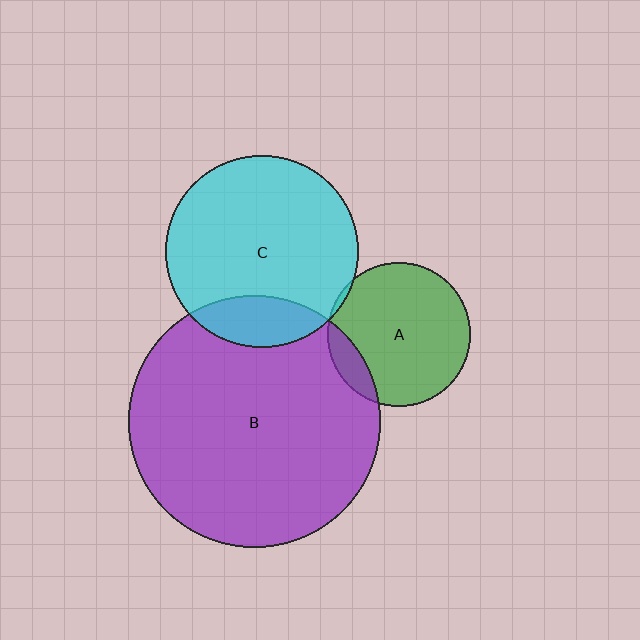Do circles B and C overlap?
Yes.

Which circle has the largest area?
Circle B (purple).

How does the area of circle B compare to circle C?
Approximately 1.7 times.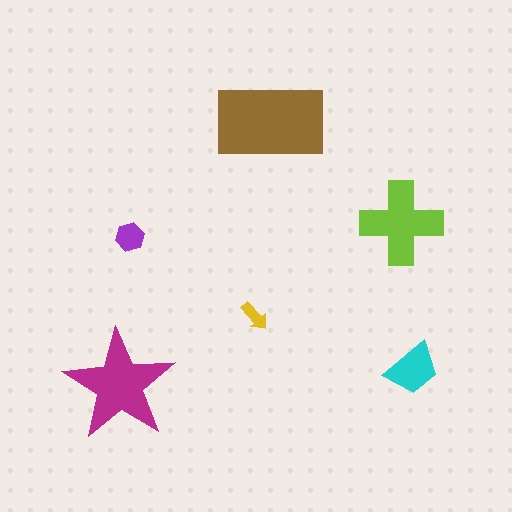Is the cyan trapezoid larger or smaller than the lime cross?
Smaller.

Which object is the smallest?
The yellow arrow.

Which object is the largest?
The brown rectangle.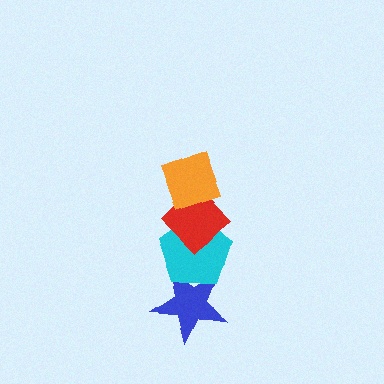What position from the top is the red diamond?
The red diamond is 2nd from the top.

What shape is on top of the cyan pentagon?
The red diamond is on top of the cyan pentagon.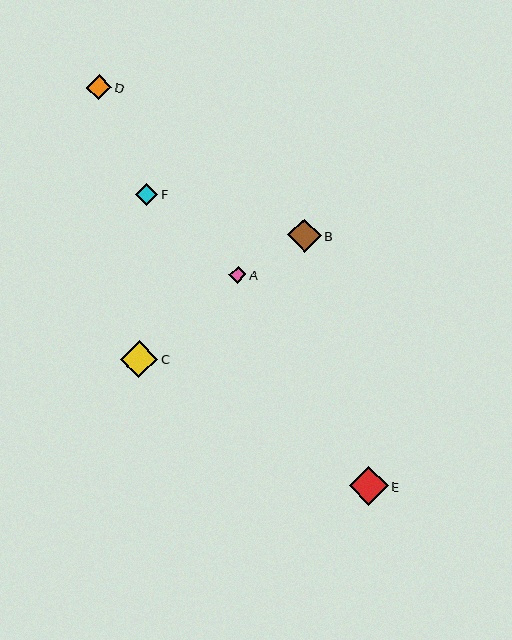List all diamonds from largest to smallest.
From largest to smallest: E, C, B, D, F, A.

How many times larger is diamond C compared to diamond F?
Diamond C is approximately 1.7 times the size of diamond F.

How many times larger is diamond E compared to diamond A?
Diamond E is approximately 2.2 times the size of diamond A.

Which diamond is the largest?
Diamond E is the largest with a size of approximately 39 pixels.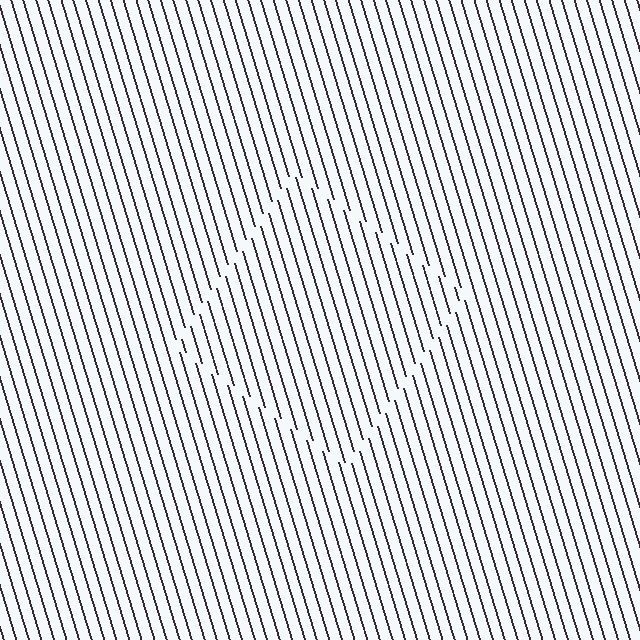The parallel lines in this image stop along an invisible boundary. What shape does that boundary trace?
An illusory square. The interior of the shape contains the same grating, shifted by half a period — the contour is defined by the phase discontinuity where line-ends from the inner and outer gratings abut.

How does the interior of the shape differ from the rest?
The interior of the shape contains the same grating, shifted by half a period — the contour is defined by the phase discontinuity where line-ends from the inner and outer gratings abut.